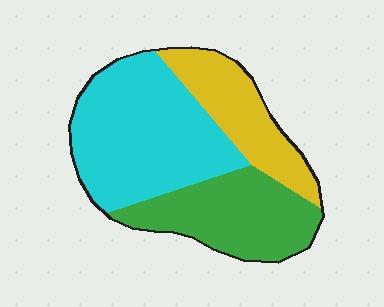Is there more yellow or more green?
Green.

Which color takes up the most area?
Cyan, at roughly 45%.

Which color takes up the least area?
Yellow, at roughly 25%.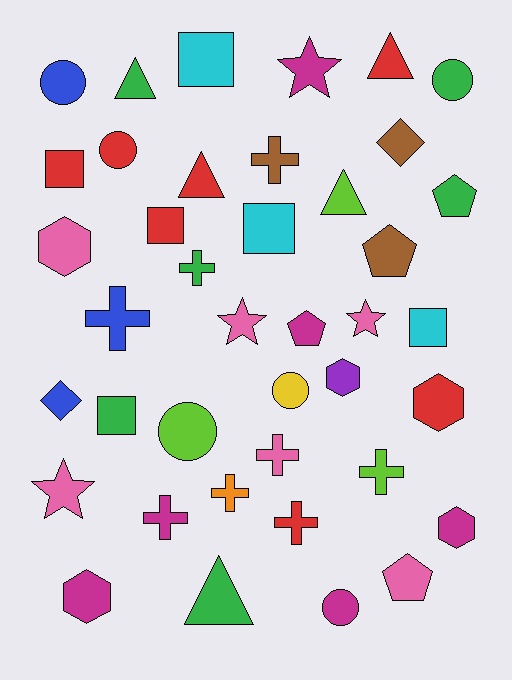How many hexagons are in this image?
There are 5 hexagons.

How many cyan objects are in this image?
There are 3 cyan objects.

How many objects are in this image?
There are 40 objects.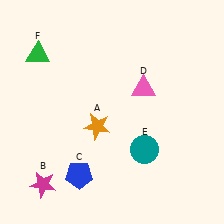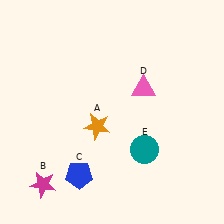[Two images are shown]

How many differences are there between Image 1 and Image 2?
There is 1 difference between the two images.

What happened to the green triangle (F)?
The green triangle (F) was removed in Image 2. It was in the top-left area of Image 1.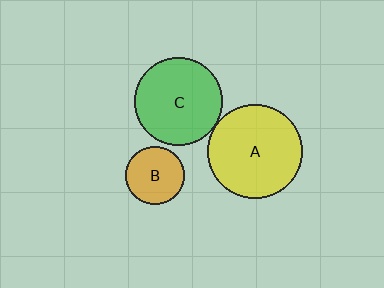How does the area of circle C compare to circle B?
Approximately 2.2 times.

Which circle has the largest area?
Circle A (yellow).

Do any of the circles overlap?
No, none of the circles overlap.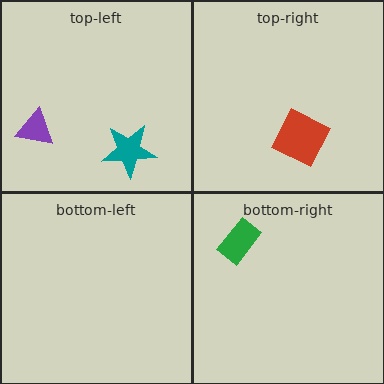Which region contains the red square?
The top-right region.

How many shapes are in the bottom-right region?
1.